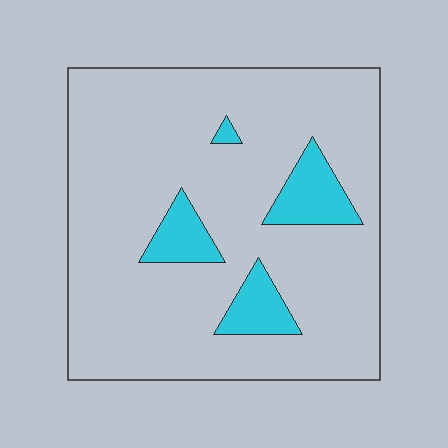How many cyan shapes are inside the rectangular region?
4.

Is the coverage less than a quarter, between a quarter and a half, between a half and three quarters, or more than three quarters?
Less than a quarter.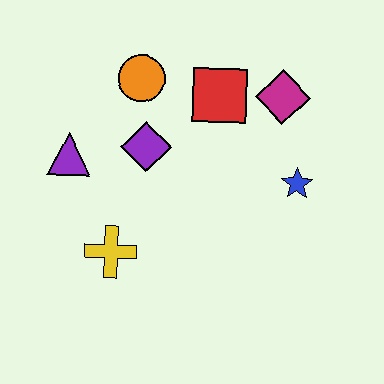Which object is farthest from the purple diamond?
The blue star is farthest from the purple diamond.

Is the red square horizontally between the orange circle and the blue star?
Yes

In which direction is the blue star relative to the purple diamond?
The blue star is to the right of the purple diamond.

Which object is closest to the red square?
The magenta diamond is closest to the red square.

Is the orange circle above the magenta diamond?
Yes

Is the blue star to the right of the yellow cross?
Yes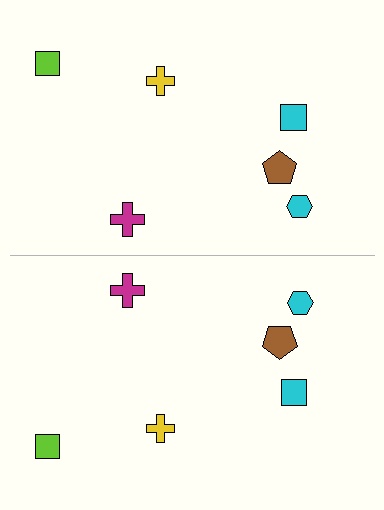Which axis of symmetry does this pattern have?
The pattern has a horizontal axis of symmetry running through the center of the image.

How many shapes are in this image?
There are 12 shapes in this image.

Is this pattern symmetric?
Yes, this pattern has bilateral (reflection) symmetry.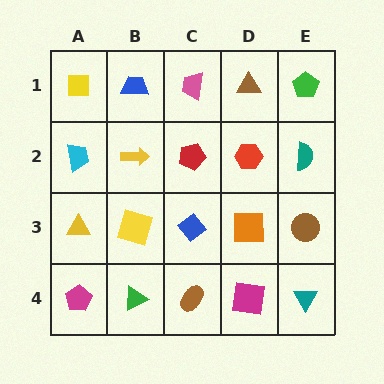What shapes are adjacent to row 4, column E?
A brown circle (row 3, column E), a magenta square (row 4, column D).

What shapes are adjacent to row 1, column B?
A yellow arrow (row 2, column B), a yellow square (row 1, column A), a pink trapezoid (row 1, column C).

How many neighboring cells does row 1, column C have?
3.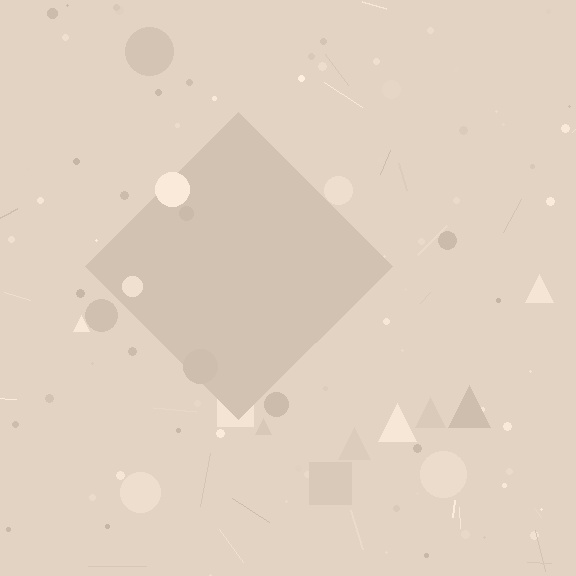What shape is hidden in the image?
A diamond is hidden in the image.